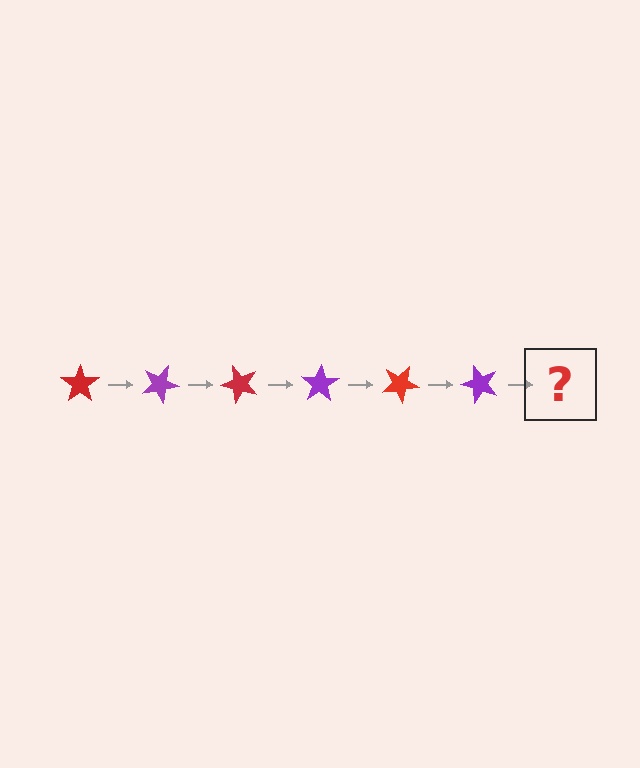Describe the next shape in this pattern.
It should be a red star, rotated 150 degrees from the start.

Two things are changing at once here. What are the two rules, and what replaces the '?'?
The two rules are that it rotates 25 degrees each step and the color cycles through red and purple. The '?' should be a red star, rotated 150 degrees from the start.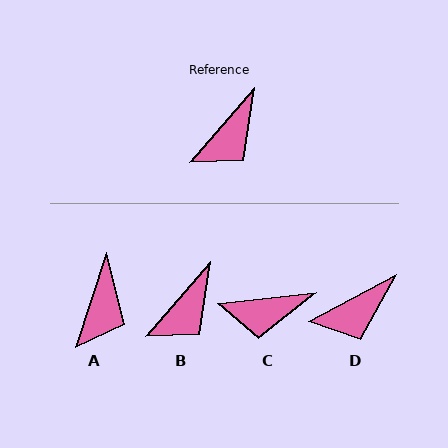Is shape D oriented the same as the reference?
No, it is off by about 21 degrees.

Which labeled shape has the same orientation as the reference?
B.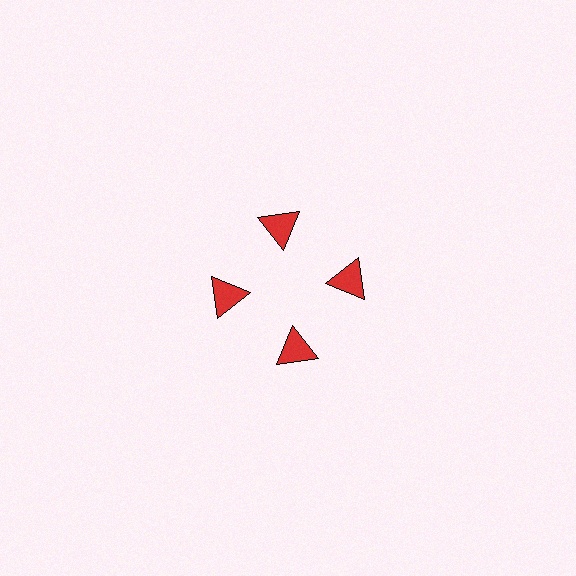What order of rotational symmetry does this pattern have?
This pattern has 4-fold rotational symmetry.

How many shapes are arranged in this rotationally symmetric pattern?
There are 4 shapes, arranged in 4 groups of 1.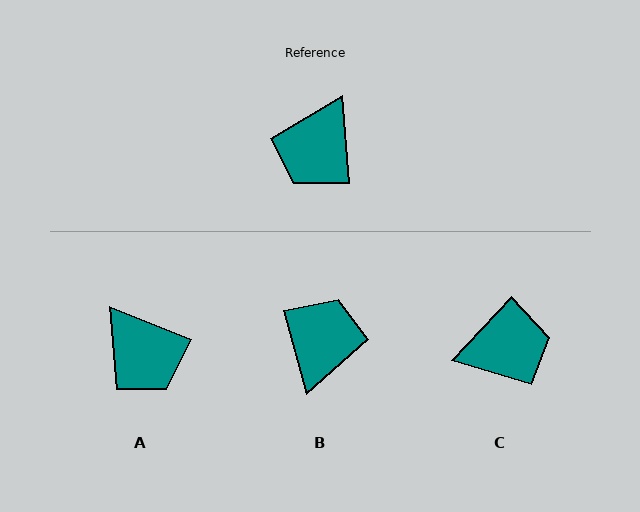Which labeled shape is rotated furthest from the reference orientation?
B, about 170 degrees away.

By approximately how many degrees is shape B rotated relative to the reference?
Approximately 170 degrees clockwise.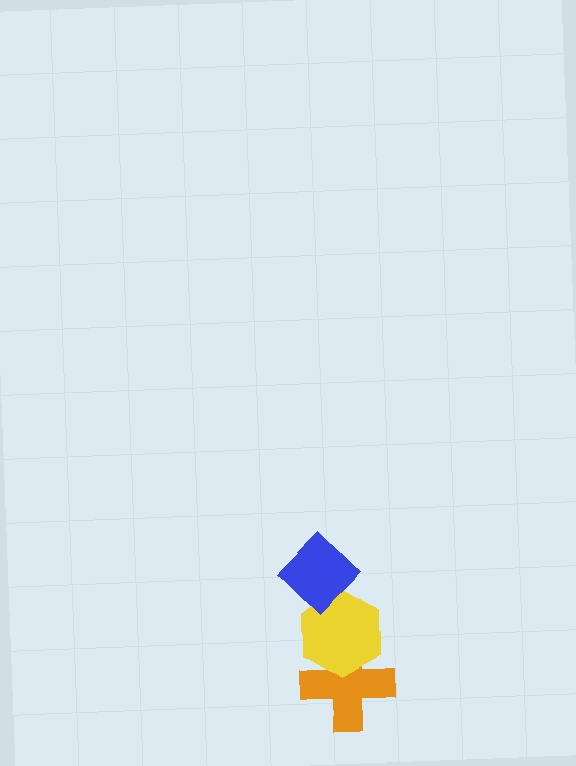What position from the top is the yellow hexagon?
The yellow hexagon is 2nd from the top.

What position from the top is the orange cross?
The orange cross is 3rd from the top.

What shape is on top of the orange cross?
The yellow hexagon is on top of the orange cross.